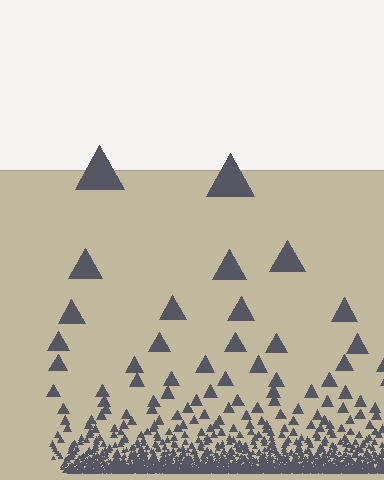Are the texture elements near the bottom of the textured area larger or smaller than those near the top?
Smaller. The gradient is inverted — elements near the bottom are smaller and denser.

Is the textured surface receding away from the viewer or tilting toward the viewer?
The surface appears to tilt toward the viewer. Texture elements get larger and sparser toward the top.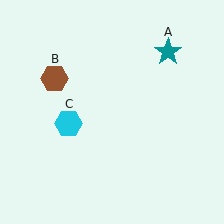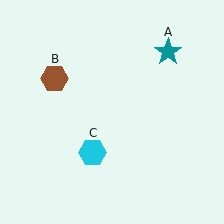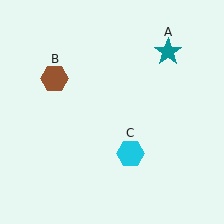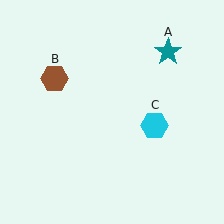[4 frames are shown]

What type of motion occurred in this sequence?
The cyan hexagon (object C) rotated counterclockwise around the center of the scene.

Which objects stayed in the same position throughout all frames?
Teal star (object A) and brown hexagon (object B) remained stationary.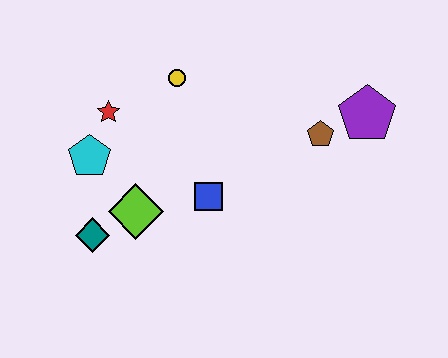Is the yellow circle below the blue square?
No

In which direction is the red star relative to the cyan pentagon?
The red star is above the cyan pentagon.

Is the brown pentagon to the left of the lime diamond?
No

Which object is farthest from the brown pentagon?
The teal diamond is farthest from the brown pentagon.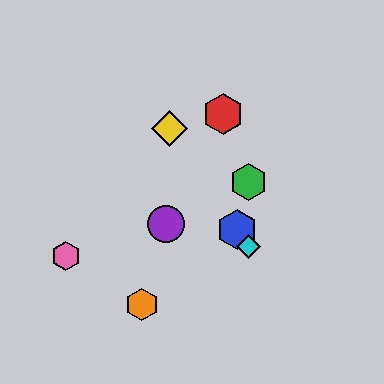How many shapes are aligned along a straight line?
3 shapes (the blue hexagon, the yellow diamond, the cyan diamond) are aligned along a straight line.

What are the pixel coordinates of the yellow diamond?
The yellow diamond is at (169, 128).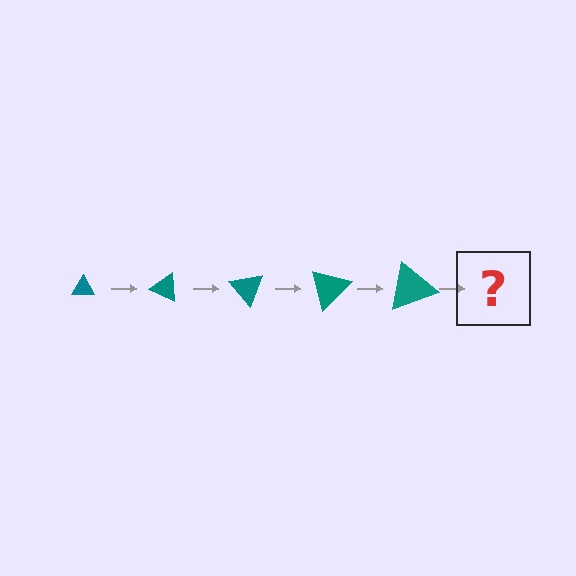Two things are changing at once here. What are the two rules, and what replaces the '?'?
The two rules are that the triangle grows larger each step and it rotates 25 degrees each step. The '?' should be a triangle, larger than the previous one and rotated 125 degrees from the start.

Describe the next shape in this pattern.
It should be a triangle, larger than the previous one and rotated 125 degrees from the start.